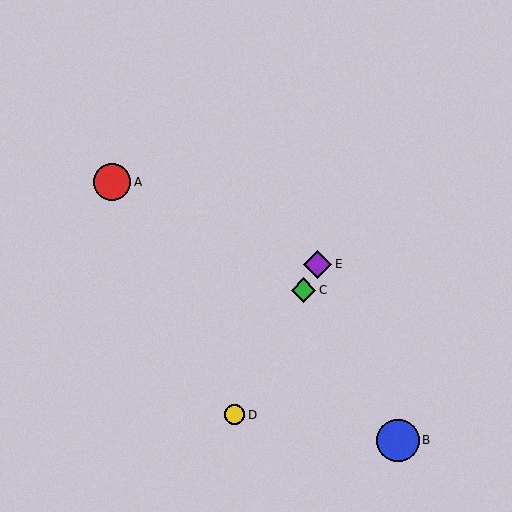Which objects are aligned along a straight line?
Objects C, D, E are aligned along a straight line.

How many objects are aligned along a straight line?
3 objects (C, D, E) are aligned along a straight line.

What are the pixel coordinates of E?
Object E is at (318, 264).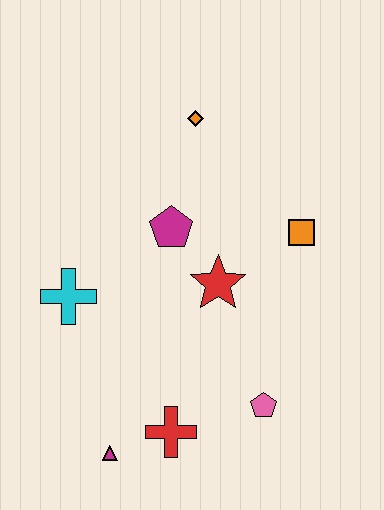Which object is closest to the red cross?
The magenta triangle is closest to the red cross.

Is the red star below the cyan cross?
No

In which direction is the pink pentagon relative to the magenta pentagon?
The pink pentagon is below the magenta pentagon.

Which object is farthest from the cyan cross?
The orange square is farthest from the cyan cross.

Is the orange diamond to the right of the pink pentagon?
No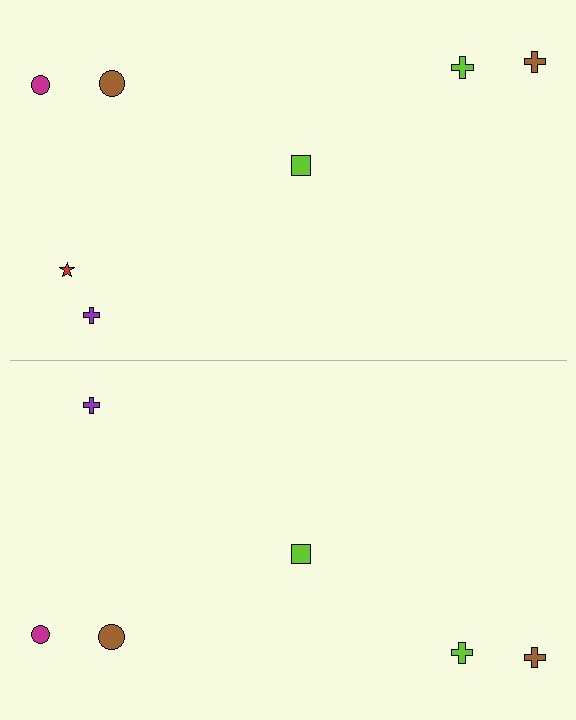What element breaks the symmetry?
A red star is missing from the bottom side.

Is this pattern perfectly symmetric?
No, the pattern is not perfectly symmetric. A red star is missing from the bottom side.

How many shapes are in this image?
There are 13 shapes in this image.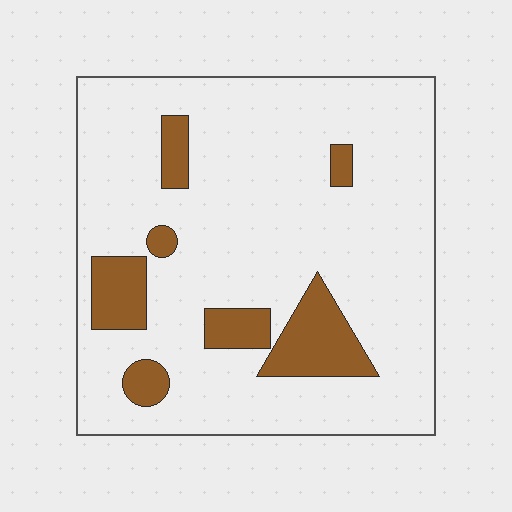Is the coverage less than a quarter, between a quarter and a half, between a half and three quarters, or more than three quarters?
Less than a quarter.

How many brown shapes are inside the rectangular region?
7.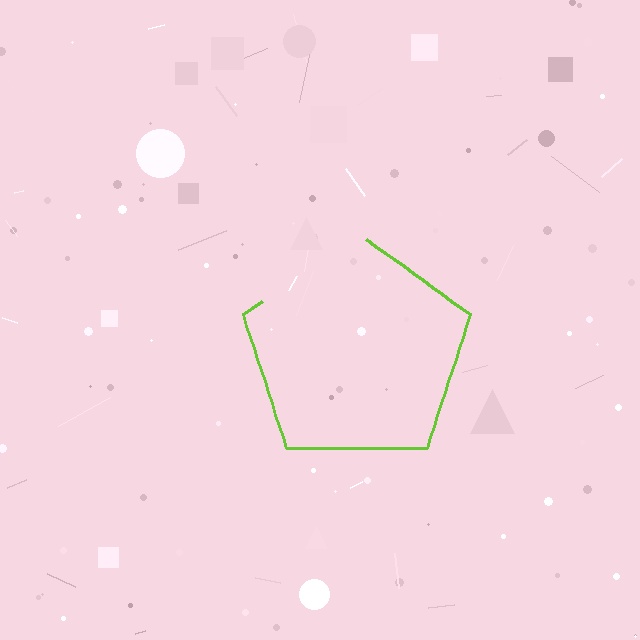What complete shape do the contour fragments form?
The contour fragments form a pentagon.